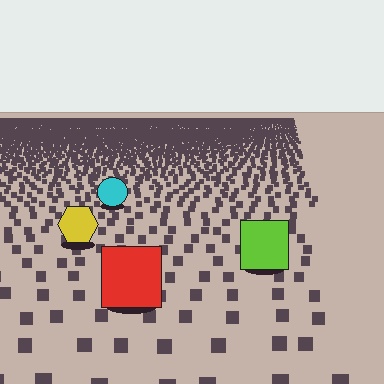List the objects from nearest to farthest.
From nearest to farthest: the red square, the lime square, the yellow hexagon, the cyan circle.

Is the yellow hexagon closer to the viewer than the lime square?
No. The lime square is closer — you can tell from the texture gradient: the ground texture is coarser near it.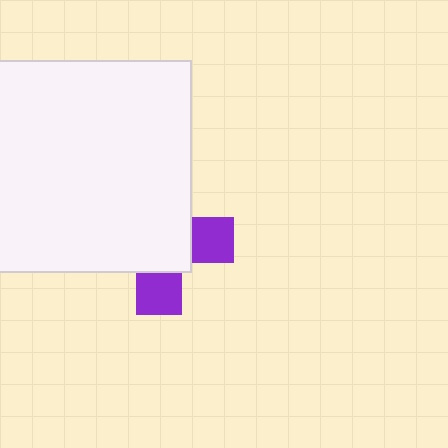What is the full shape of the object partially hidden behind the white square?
The partially hidden object is a purple cross.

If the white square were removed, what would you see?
You would see the complete purple cross.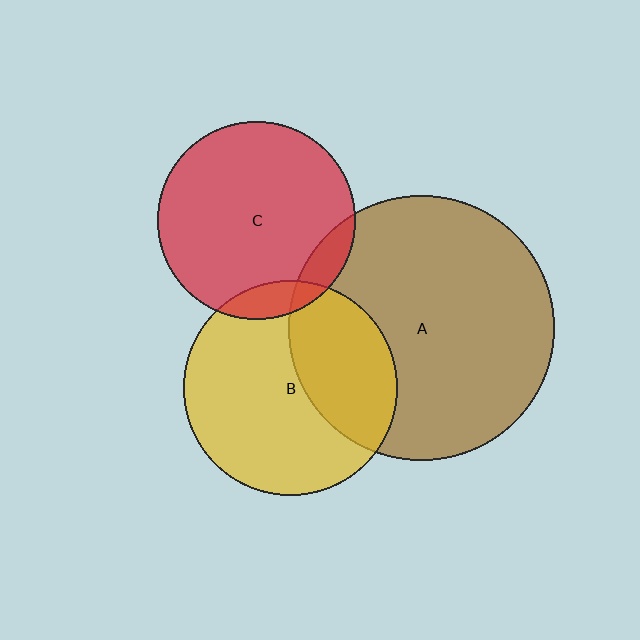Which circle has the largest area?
Circle A (brown).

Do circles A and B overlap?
Yes.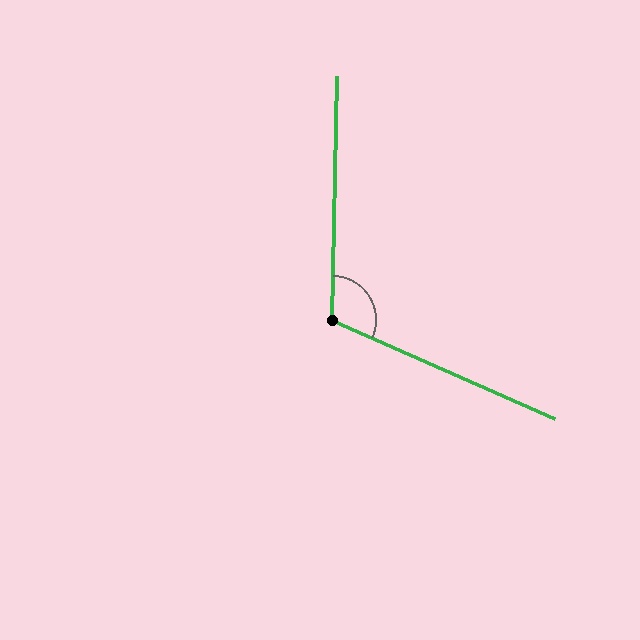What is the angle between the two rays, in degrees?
Approximately 113 degrees.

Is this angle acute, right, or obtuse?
It is obtuse.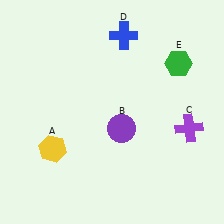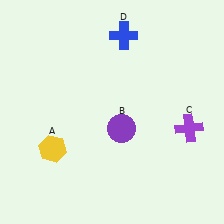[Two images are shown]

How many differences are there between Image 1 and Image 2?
There is 1 difference between the two images.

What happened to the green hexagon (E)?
The green hexagon (E) was removed in Image 2. It was in the top-right area of Image 1.